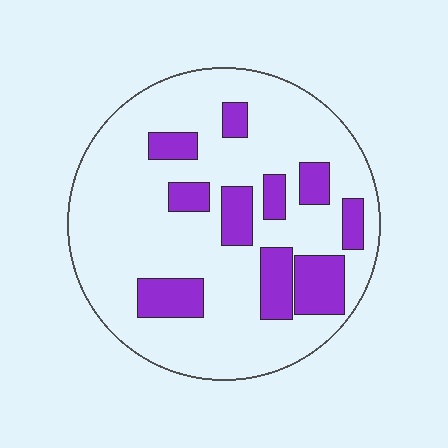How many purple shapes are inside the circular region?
10.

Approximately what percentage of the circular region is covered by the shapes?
Approximately 20%.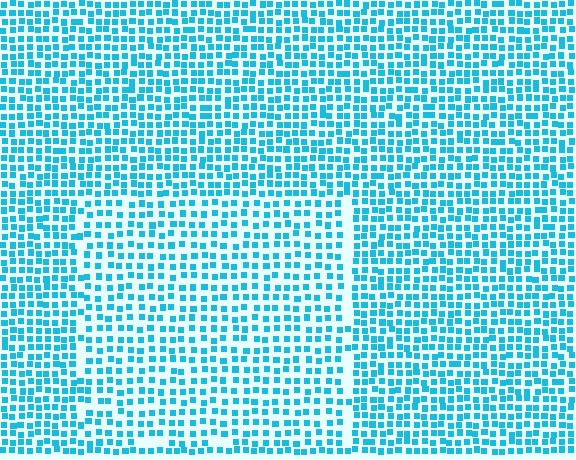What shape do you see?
I see a rectangle.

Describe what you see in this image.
The image contains small cyan elements arranged at two different densities. A rectangle-shaped region is visible where the elements are less densely packed than the surrounding area.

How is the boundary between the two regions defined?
The boundary is defined by a change in element density (approximately 1.5x ratio). All elements are the same color, size, and shape.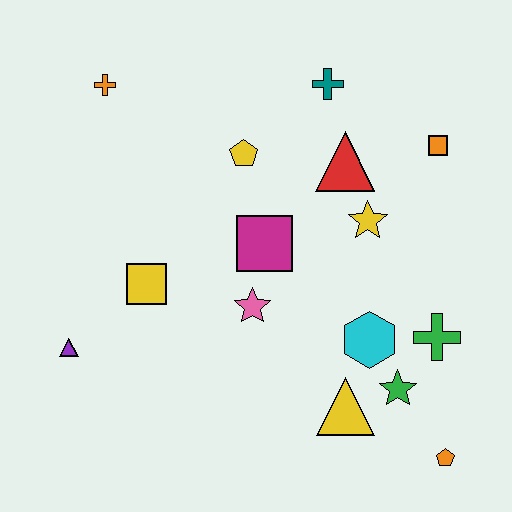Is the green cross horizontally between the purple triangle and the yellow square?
No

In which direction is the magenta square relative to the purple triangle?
The magenta square is to the right of the purple triangle.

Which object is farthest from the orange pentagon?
The orange cross is farthest from the orange pentagon.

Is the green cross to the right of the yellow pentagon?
Yes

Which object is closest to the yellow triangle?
The green star is closest to the yellow triangle.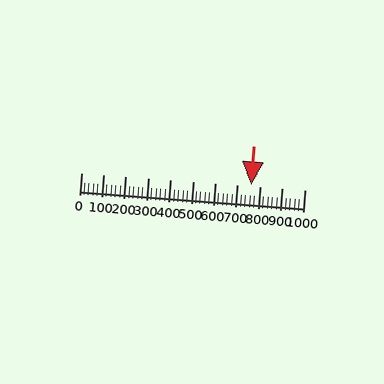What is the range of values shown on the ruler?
The ruler shows values from 0 to 1000.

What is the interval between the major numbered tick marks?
The major tick marks are spaced 100 units apart.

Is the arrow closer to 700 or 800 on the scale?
The arrow is closer to 800.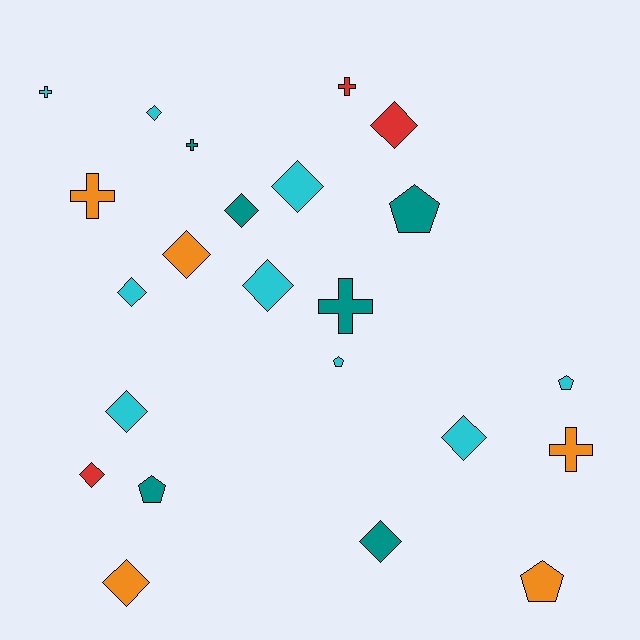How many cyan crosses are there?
There is 1 cyan cross.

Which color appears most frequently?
Cyan, with 9 objects.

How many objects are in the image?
There are 23 objects.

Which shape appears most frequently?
Diamond, with 12 objects.